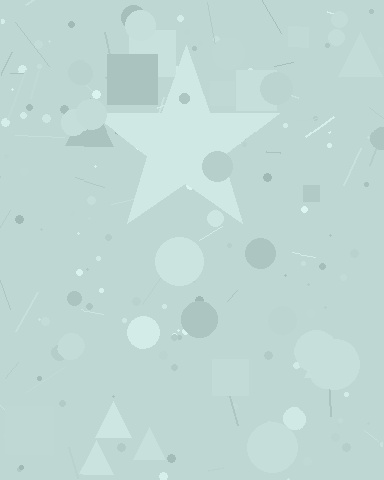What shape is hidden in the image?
A star is hidden in the image.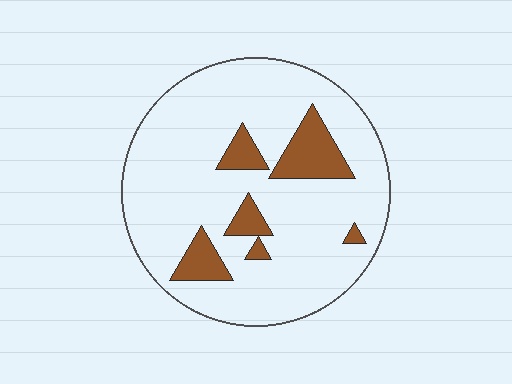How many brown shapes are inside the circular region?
6.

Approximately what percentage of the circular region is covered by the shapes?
Approximately 15%.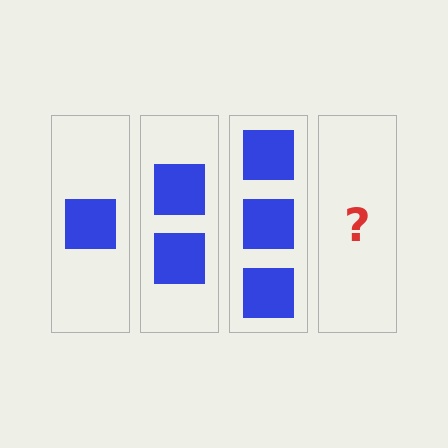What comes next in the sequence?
The next element should be 4 squares.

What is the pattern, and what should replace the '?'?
The pattern is that each step adds one more square. The '?' should be 4 squares.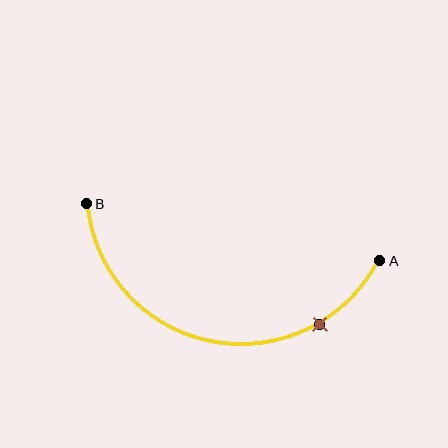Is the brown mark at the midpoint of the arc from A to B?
No. The brown mark lies on the arc but is closer to endpoint A. The arc midpoint would be at the point on the curve equidistant along the arc from both A and B.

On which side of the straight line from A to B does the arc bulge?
The arc bulges below the straight line connecting A and B.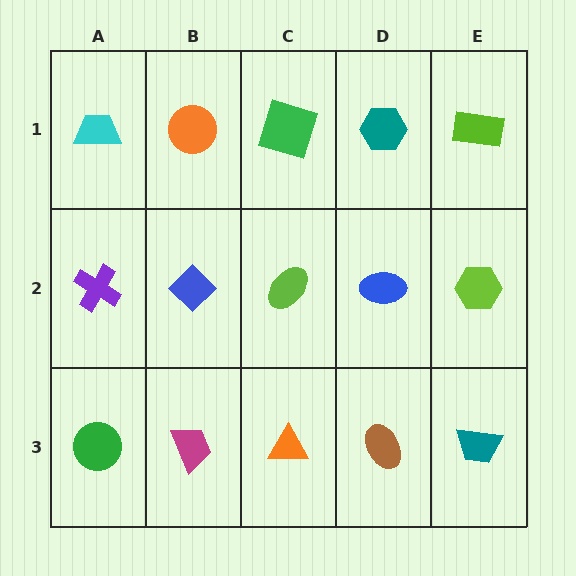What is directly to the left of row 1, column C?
An orange circle.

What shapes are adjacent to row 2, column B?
An orange circle (row 1, column B), a magenta trapezoid (row 3, column B), a purple cross (row 2, column A), a lime ellipse (row 2, column C).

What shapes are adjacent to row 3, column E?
A lime hexagon (row 2, column E), a brown ellipse (row 3, column D).